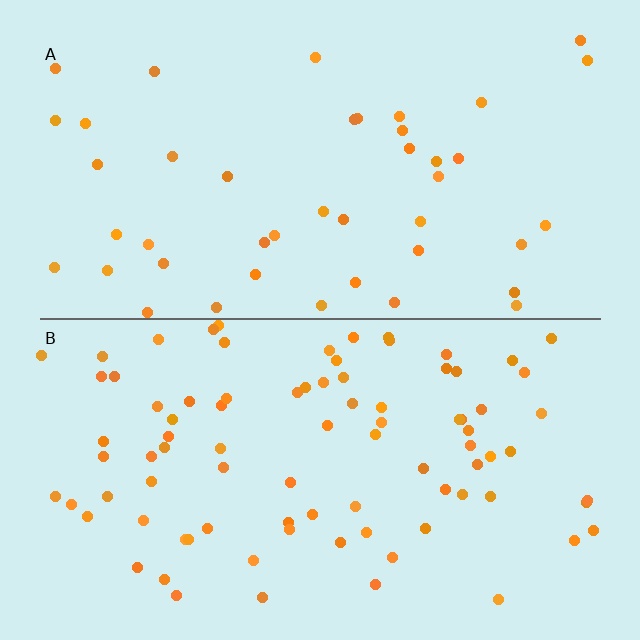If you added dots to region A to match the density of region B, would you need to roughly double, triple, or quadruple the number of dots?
Approximately double.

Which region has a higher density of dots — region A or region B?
B (the bottom).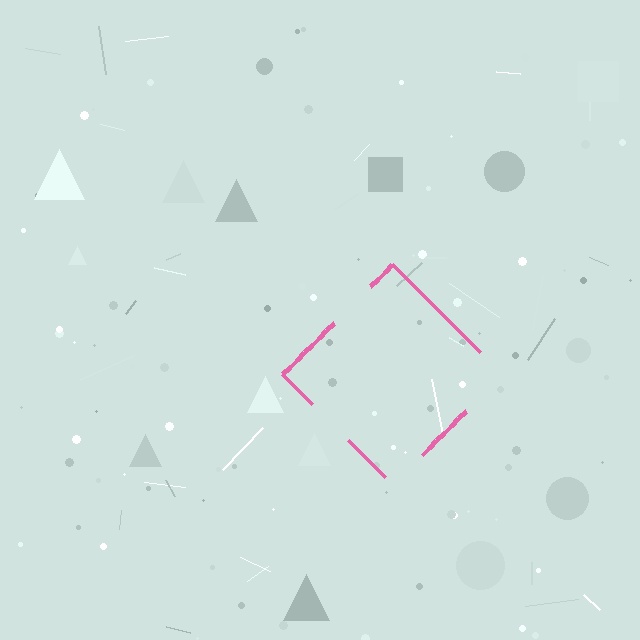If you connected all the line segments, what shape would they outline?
They would outline a diamond.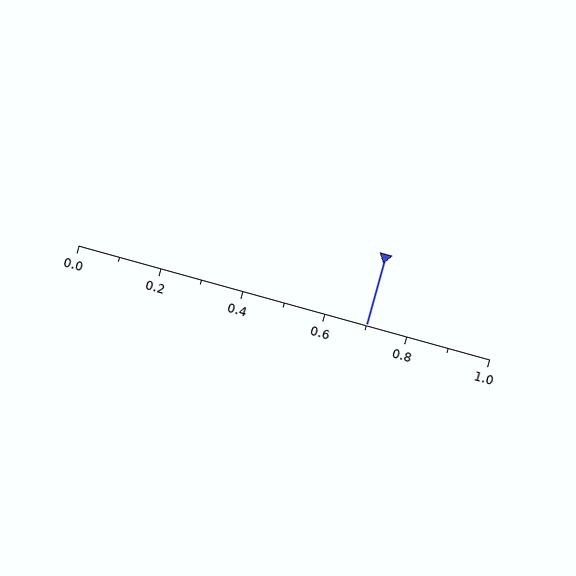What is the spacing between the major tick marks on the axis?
The major ticks are spaced 0.2 apart.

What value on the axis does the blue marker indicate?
The marker indicates approximately 0.7.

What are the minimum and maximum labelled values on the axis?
The axis runs from 0.0 to 1.0.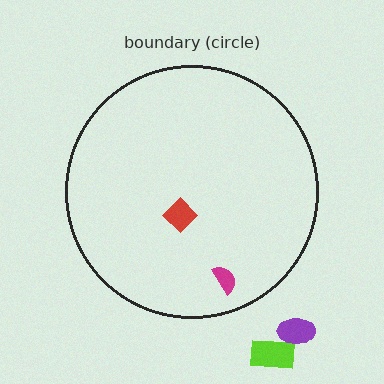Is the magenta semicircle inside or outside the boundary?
Inside.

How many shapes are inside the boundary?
2 inside, 2 outside.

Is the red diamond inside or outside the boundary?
Inside.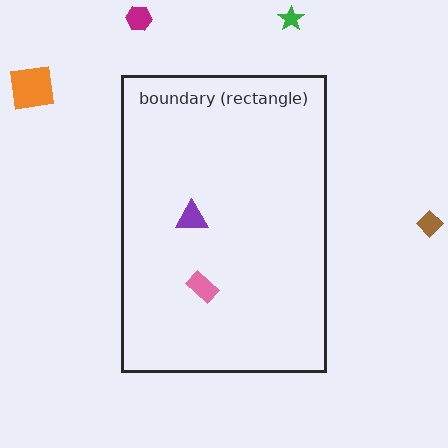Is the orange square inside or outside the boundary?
Outside.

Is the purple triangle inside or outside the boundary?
Inside.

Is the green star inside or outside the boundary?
Outside.